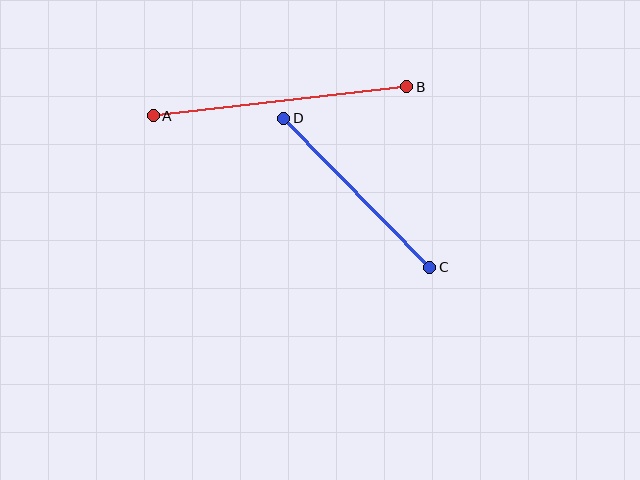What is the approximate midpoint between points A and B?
The midpoint is at approximately (280, 101) pixels.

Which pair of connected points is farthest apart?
Points A and B are farthest apart.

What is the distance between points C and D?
The distance is approximately 209 pixels.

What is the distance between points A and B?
The distance is approximately 255 pixels.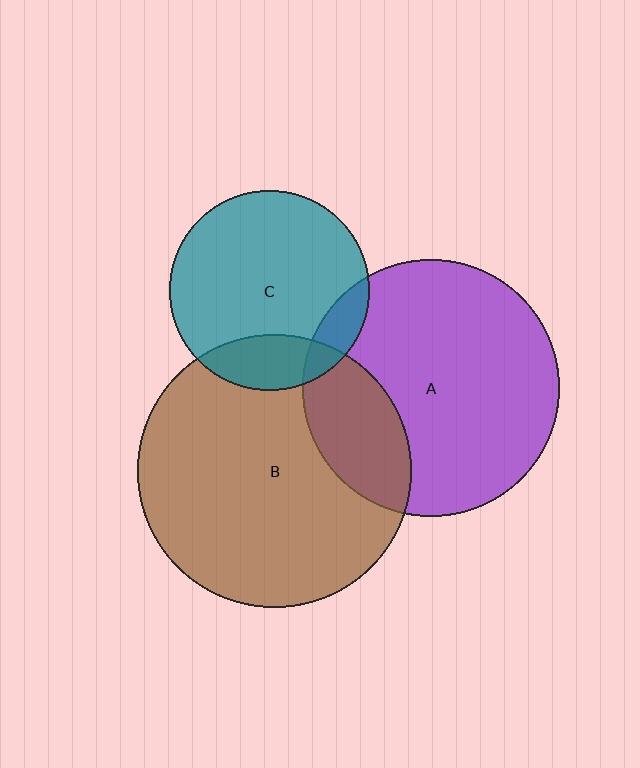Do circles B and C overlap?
Yes.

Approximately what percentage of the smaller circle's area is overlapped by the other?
Approximately 20%.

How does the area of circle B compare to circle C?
Approximately 1.9 times.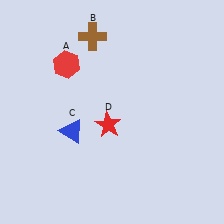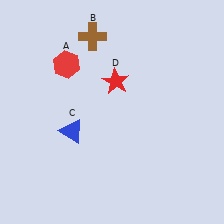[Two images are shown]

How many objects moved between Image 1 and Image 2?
1 object moved between the two images.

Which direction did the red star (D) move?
The red star (D) moved up.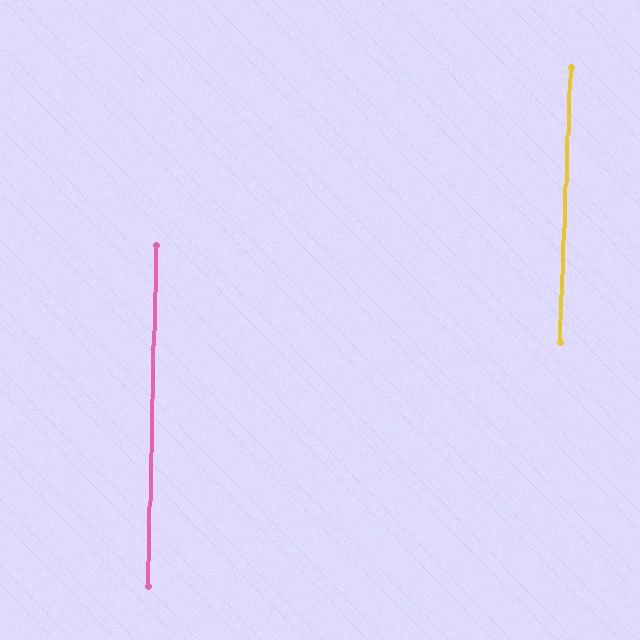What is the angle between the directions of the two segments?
Approximately 1 degree.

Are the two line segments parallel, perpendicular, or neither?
Parallel — their directions differ by only 1.0°.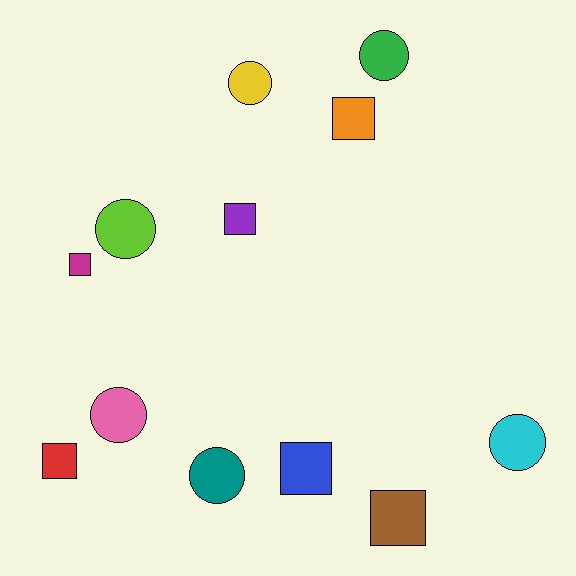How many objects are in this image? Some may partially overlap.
There are 12 objects.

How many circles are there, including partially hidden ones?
There are 6 circles.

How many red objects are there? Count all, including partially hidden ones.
There is 1 red object.